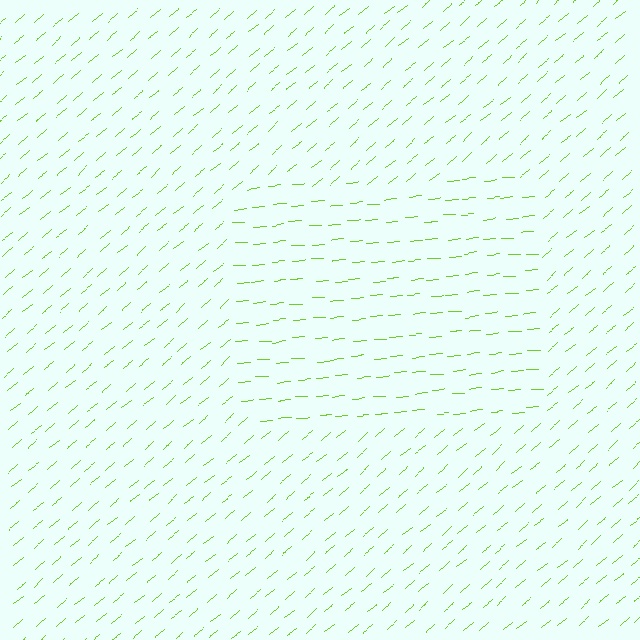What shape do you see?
I see a rectangle.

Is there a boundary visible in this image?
Yes, there is a texture boundary formed by a change in line orientation.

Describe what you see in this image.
The image is filled with small lime line segments. A rectangle region in the image has lines oriented differently from the surrounding lines, creating a visible texture boundary.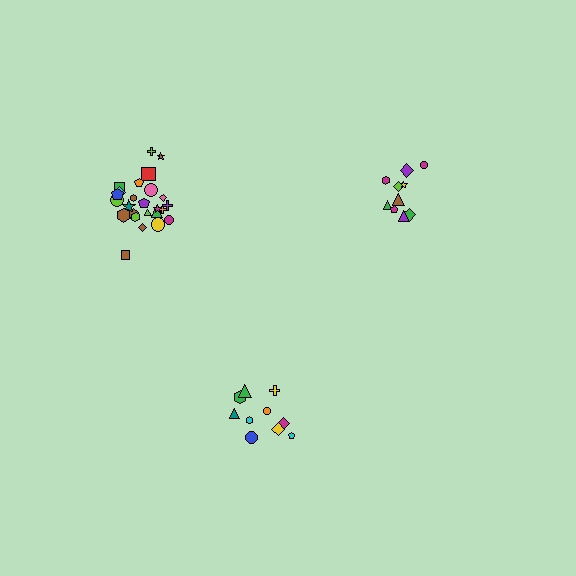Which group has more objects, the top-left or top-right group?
The top-left group.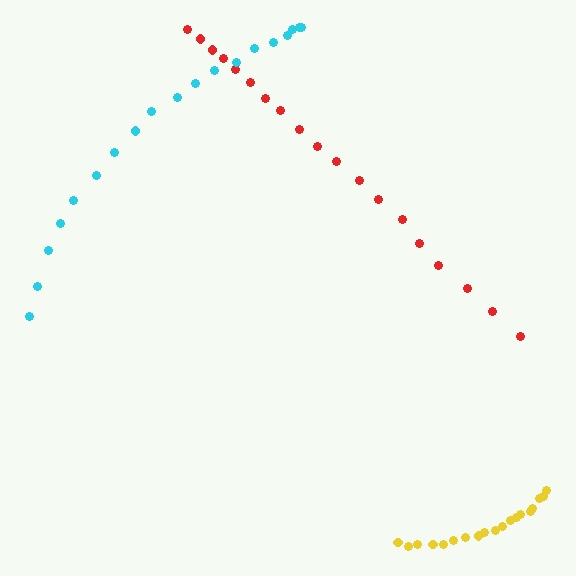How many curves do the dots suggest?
There are 3 distinct paths.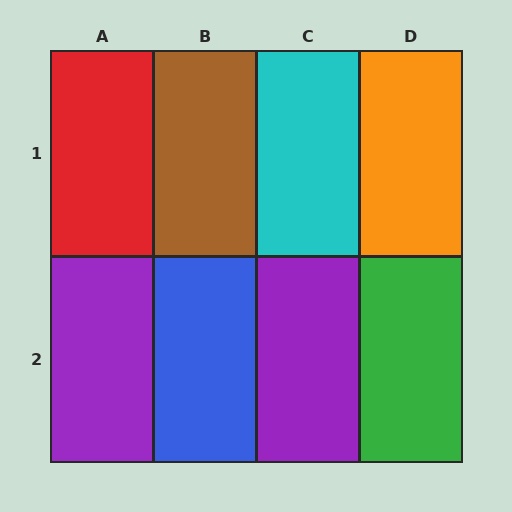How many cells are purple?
2 cells are purple.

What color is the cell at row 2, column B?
Blue.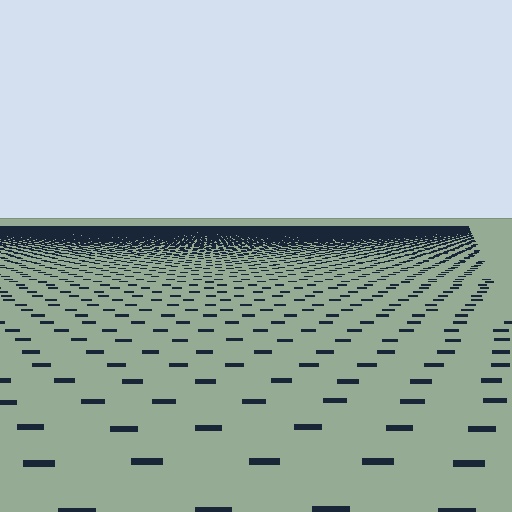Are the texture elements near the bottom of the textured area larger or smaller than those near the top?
Larger. Near the bottom, elements are closer to the viewer and appear at a bigger on-screen size.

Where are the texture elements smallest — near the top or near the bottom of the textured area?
Near the top.